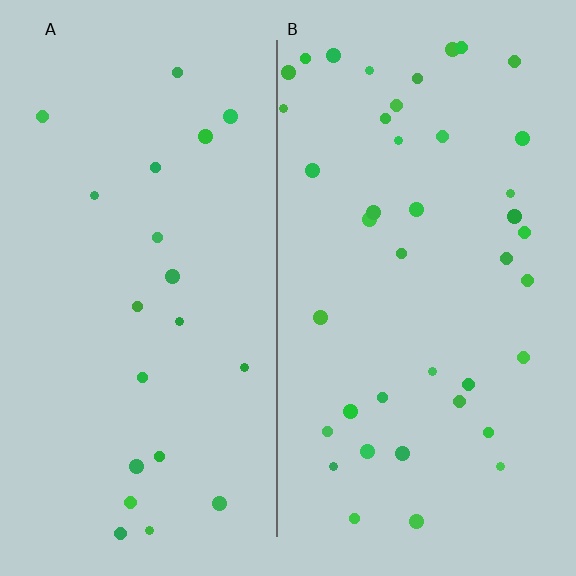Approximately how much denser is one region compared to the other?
Approximately 2.0× — region B over region A.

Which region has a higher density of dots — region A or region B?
B (the right).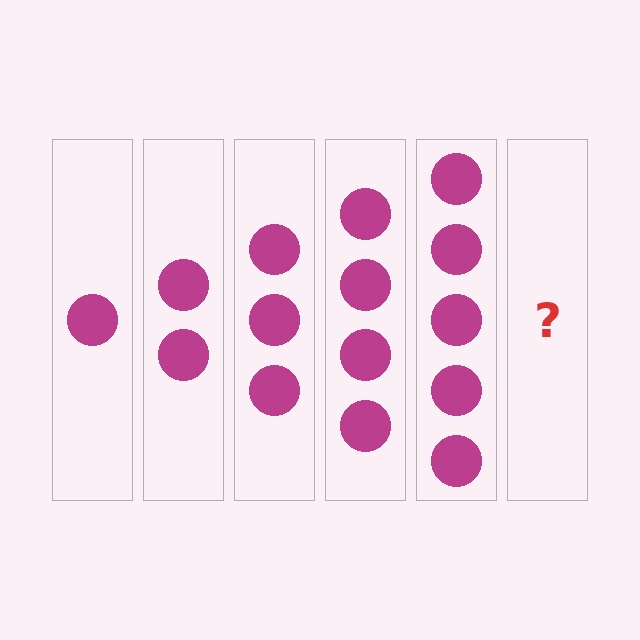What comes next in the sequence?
The next element should be 6 circles.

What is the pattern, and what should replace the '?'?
The pattern is that each step adds one more circle. The '?' should be 6 circles.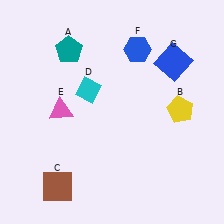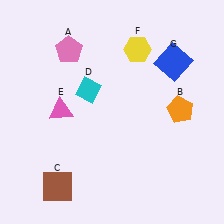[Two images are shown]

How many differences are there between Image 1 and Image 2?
There are 3 differences between the two images.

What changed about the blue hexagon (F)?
In Image 1, F is blue. In Image 2, it changed to yellow.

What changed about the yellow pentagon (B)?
In Image 1, B is yellow. In Image 2, it changed to orange.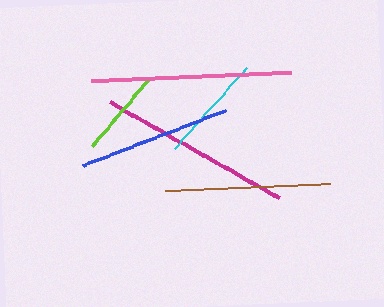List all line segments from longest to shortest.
From longest to shortest: pink, magenta, brown, blue, cyan, lime.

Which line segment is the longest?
The pink line is the longest at approximately 200 pixels.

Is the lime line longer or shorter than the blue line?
The blue line is longer than the lime line.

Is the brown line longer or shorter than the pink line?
The pink line is longer than the brown line.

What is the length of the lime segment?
The lime segment is approximately 87 pixels long.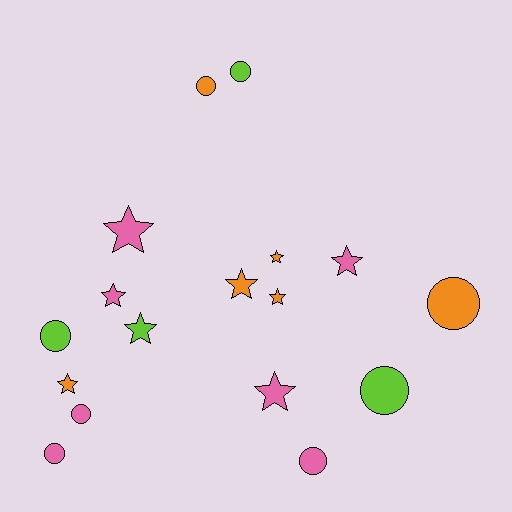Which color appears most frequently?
Pink, with 7 objects.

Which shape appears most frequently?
Star, with 9 objects.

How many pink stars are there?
There are 4 pink stars.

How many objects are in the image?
There are 17 objects.